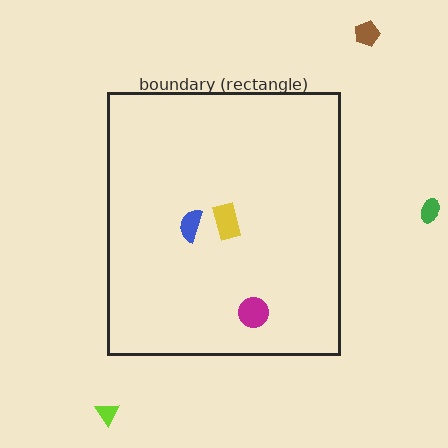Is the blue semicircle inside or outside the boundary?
Inside.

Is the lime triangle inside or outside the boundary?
Outside.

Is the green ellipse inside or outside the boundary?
Outside.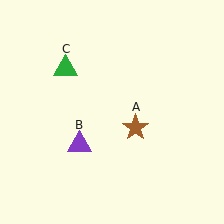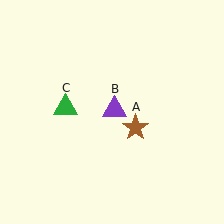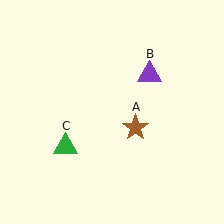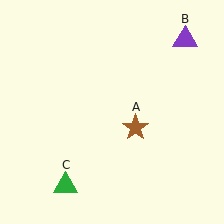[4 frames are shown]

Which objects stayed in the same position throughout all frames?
Brown star (object A) remained stationary.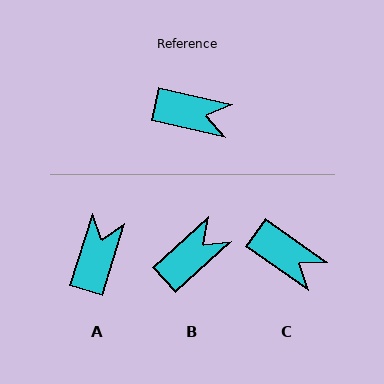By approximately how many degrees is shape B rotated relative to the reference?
Approximately 56 degrees counter-clockwise.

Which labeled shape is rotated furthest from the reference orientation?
A, about 86 degrees away.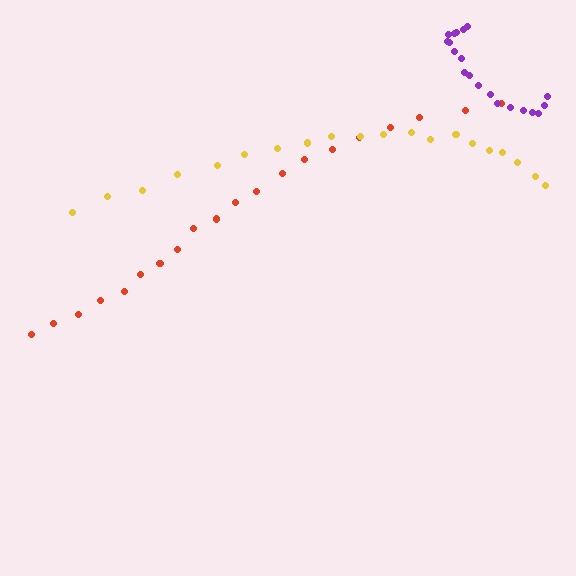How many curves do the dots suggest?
There are 3 distinct paths.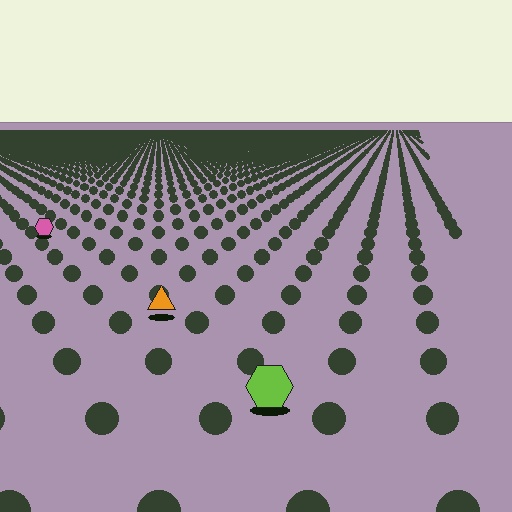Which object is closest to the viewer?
The lime hexagon is closest. The texture marks near it are larger and more spread out.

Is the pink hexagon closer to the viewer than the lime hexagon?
No. The lime hexagon is closer — you can tell from the texture gradient: the ground texture is coarser near it.